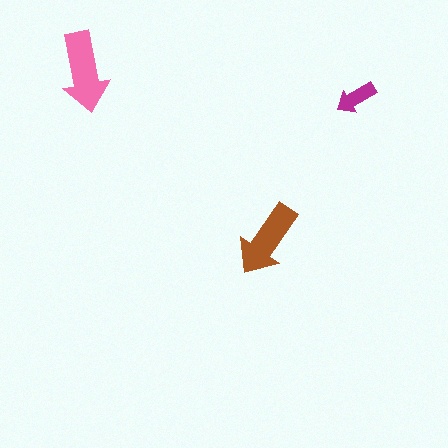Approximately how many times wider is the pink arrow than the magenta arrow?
About 2 times wider.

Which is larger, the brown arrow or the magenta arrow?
The brown one.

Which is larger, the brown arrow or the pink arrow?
The pink one.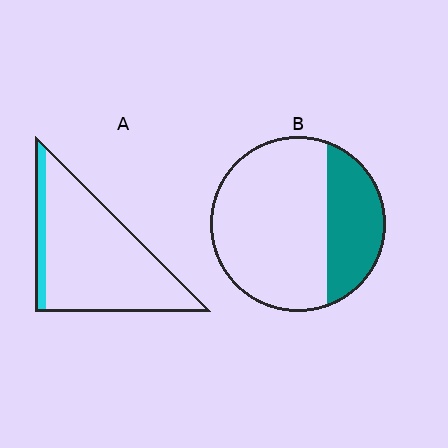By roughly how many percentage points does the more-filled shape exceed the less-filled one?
By roughly 15 percentage points (B over A).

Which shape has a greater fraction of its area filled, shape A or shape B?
Shape B.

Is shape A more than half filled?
No.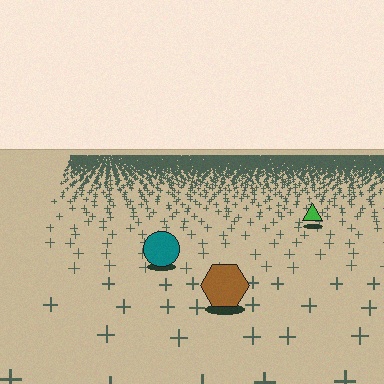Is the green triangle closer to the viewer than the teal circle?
No. The teal circle is closer — you can tell from the texture gradient: the ground texture is coarser near it.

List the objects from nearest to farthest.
From nearest to farthest: the brown hexagon, the teal circle, the green triangle.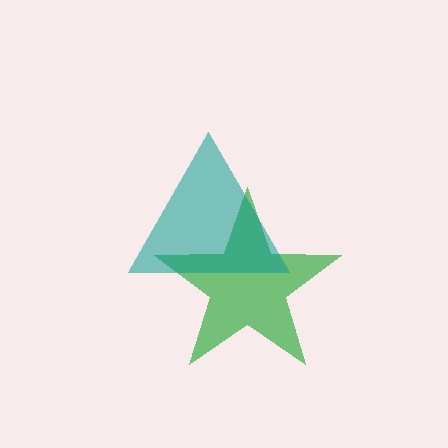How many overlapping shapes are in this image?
There are 2 overlapping shapes in the image.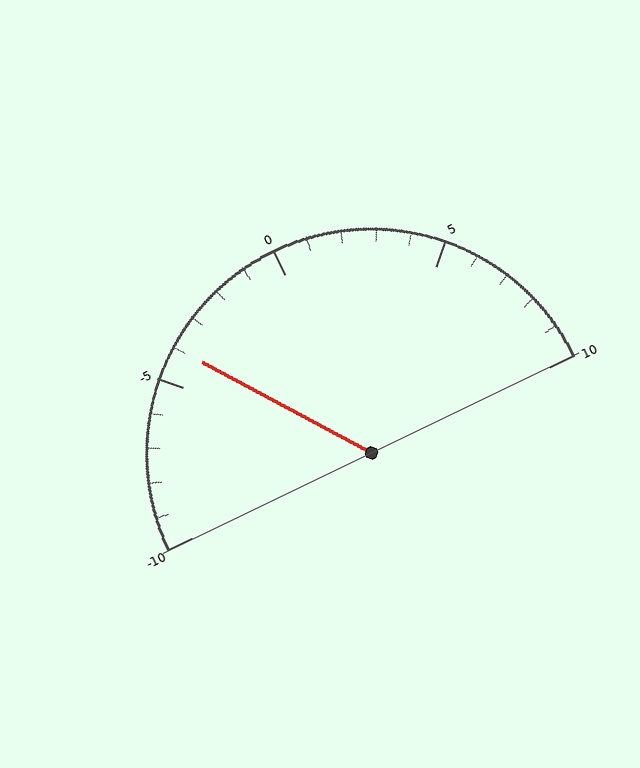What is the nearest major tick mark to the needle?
The nearest major tick mark is -5.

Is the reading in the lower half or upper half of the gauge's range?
The reading is in the lower half of the range (-10 to 10).